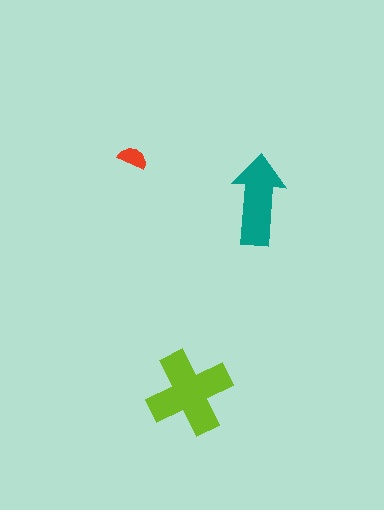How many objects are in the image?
There are 3 objects in the image.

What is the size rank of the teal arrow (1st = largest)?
2nd.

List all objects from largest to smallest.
The lime cross, the teal arrow, the red semicircle.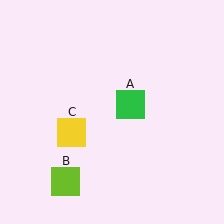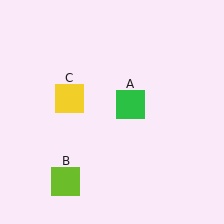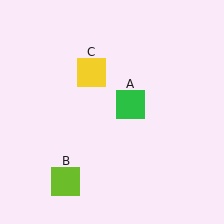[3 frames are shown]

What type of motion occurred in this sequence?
The yellow square (object C) rotated clockwise around the center of the scene.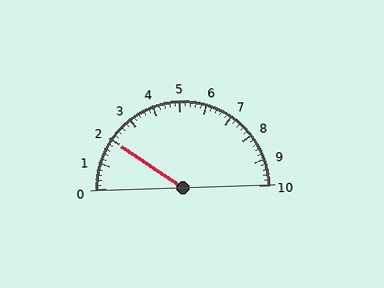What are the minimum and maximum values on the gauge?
The gauge ranges from 0 to 10.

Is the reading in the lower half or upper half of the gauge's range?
The reading is in the lower half of the range (0 to 10).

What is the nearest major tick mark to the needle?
The nearest major tick mark is 2.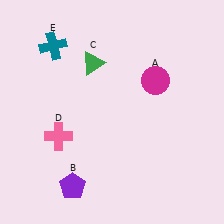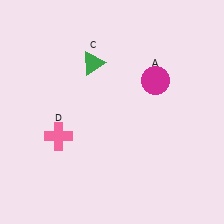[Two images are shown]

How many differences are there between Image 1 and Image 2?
There are 2 differences between the two images.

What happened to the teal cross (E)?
The teal cross (E) was removed in Image 2. It was in the top-left area of Image 1.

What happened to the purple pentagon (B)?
The purple pentagon (B) was removed in Image 2. It was in the bottom-left area of Image 1.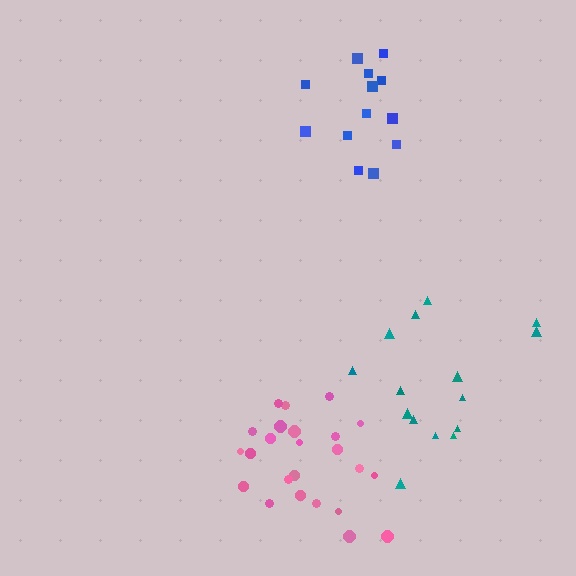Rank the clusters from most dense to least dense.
pink, blue, teal.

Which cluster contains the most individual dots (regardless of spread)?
Pink (24).